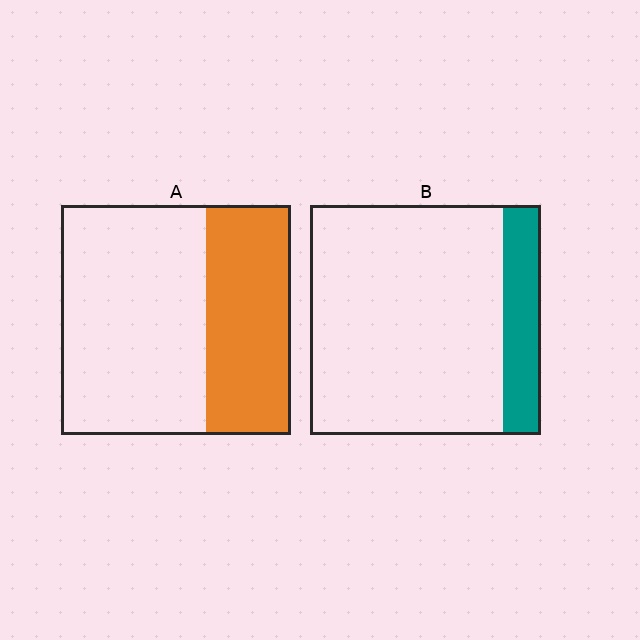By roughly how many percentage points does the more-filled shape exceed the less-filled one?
By roughly 20 percentage points (A over B).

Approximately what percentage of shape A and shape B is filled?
A is approximately 35% and B is approximately 15%.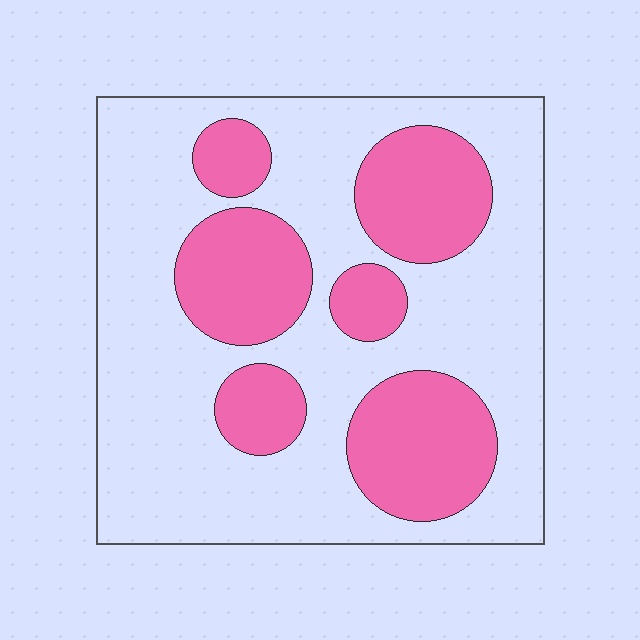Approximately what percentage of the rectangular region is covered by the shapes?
Approximately 30%.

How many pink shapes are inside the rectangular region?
6.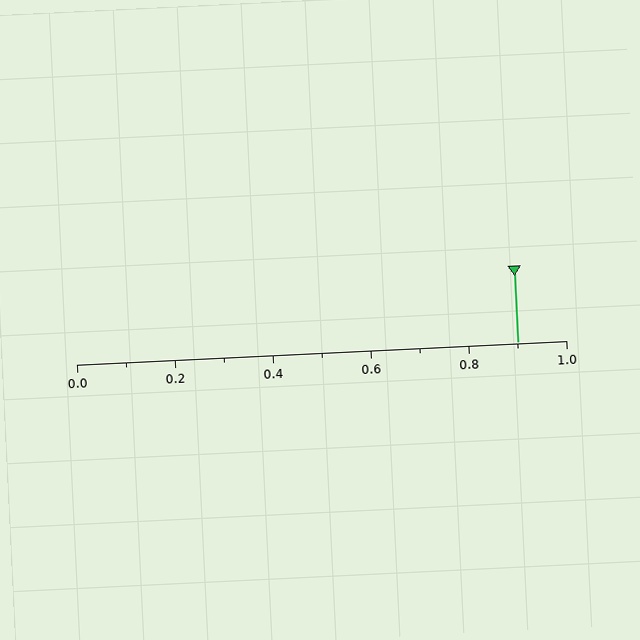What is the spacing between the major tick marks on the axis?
The major ticks are spaced 0.2 apart.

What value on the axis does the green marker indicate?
The marker indicates approximately 0.9.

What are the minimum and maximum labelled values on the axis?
The axis runs from 0.0 to 1.0.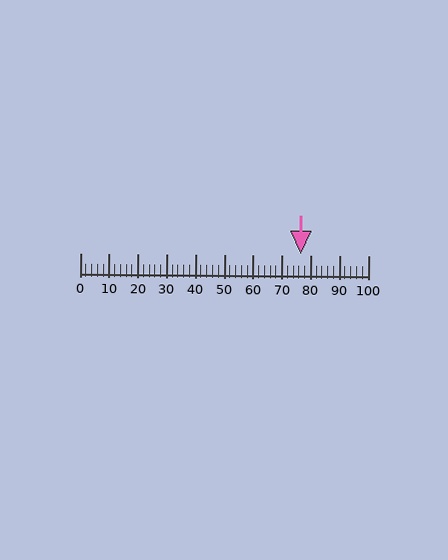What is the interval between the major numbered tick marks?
The major tick marks are spaced 10 units apart.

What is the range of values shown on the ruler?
The ruler shows values from 0 to 100.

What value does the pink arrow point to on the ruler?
The pink arrow points to approximately 76.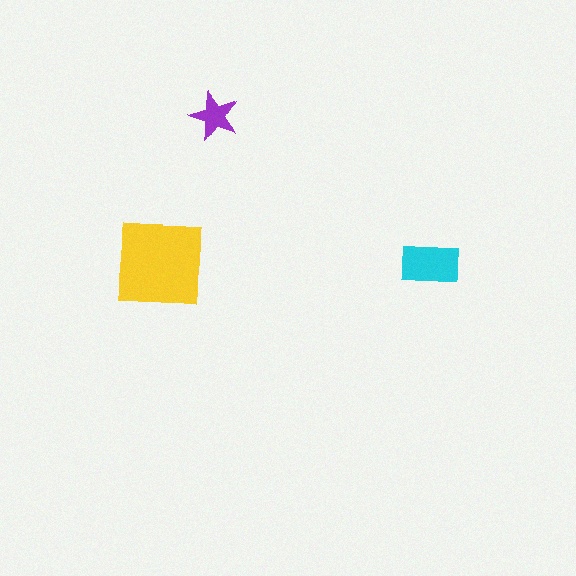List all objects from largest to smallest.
The yellow square, the cyan rectangle, the purple star.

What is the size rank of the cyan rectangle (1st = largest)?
2nd.